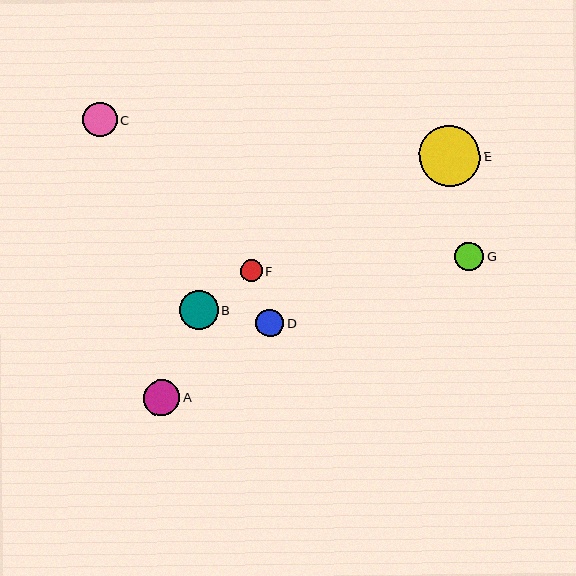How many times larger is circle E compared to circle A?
Circle E is approximately 1.7 times the size of circle A.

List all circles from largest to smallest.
From largest to smallest: E, B, A, C, G, D, F.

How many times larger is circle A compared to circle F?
Circle A is approximately 1.7 times the size of circle F.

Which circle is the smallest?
Circle F is the smallest with a size of approximately 22 pixels.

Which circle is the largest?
Circle E is the largest with a size of approximately 61 pixels.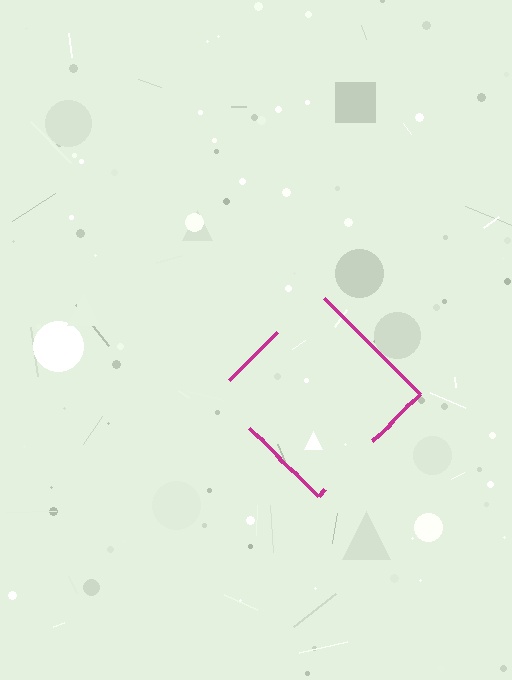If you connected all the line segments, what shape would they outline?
They would outline a diamond.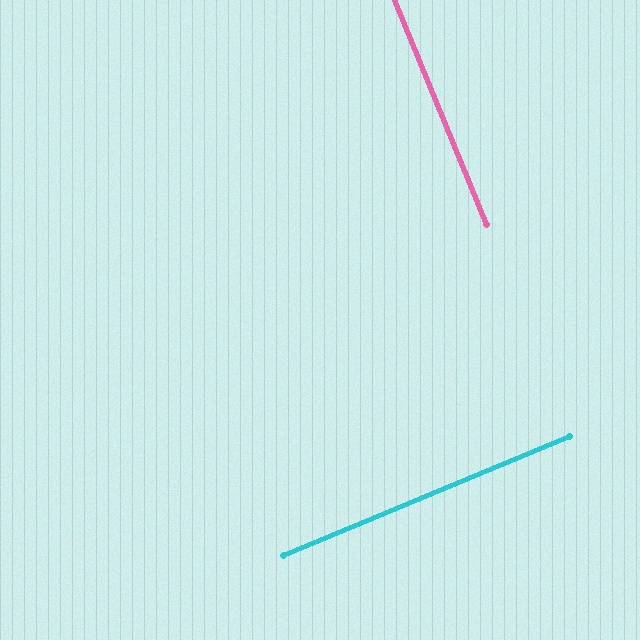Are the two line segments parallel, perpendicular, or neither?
Perpendicular — they meet at approximately 90°.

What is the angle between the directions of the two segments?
Approximately 90 degrees.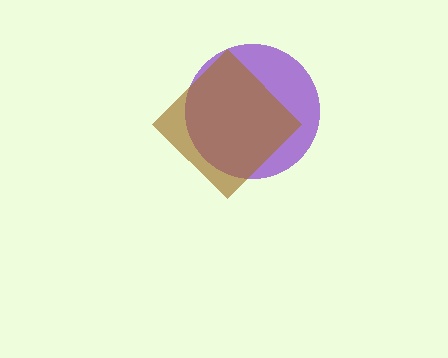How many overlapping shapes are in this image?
There are 2 overlapping shapes in the image.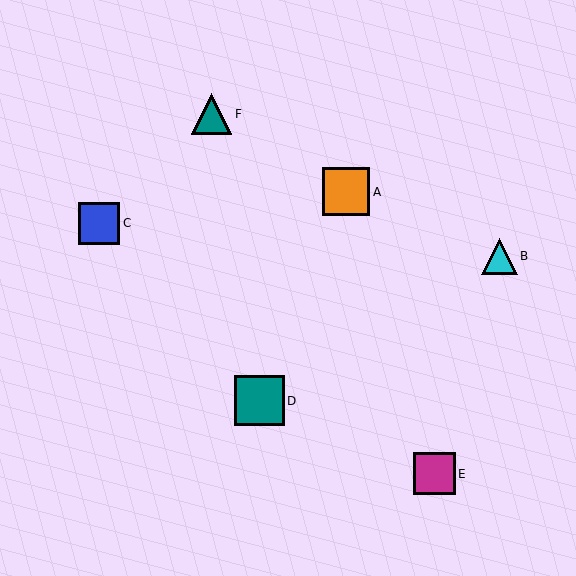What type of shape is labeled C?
Shape C is a blue square.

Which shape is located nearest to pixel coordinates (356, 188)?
The orange square (labeled A) at (346, 192) is nearest to that location.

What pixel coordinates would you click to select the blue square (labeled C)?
Click at (99, 223) to select the blue square C.